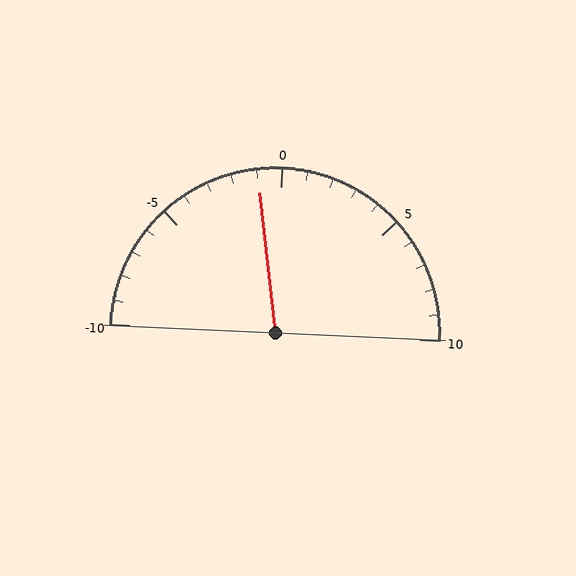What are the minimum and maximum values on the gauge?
The gauge ranges from -10 to 10.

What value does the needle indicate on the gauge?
The needle indicates approximately -1.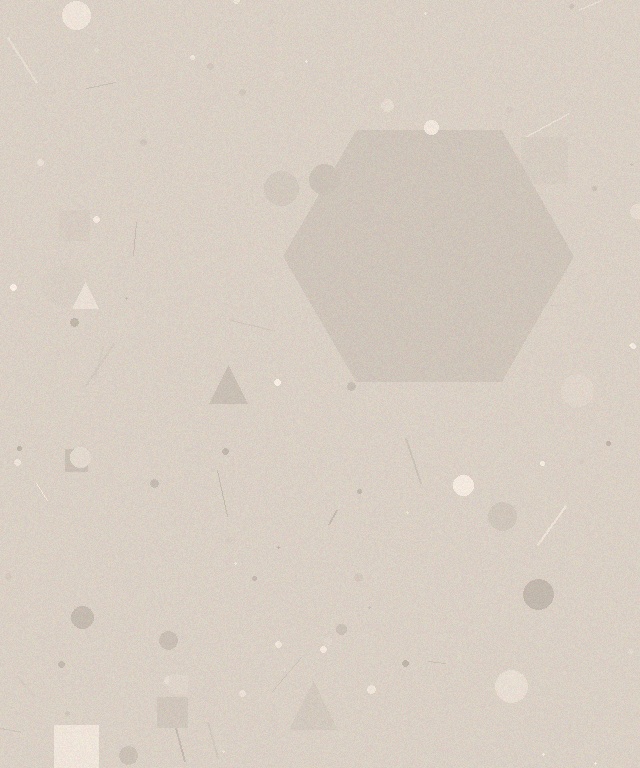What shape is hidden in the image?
A hexagon is hidden in the image.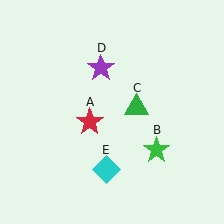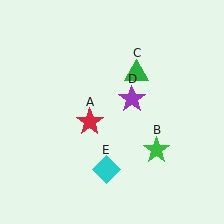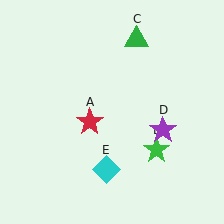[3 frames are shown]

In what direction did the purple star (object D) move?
The purple star (object D) moved down and to the right.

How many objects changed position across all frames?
2 objects changed position: green triangle (object C), purple star (object D).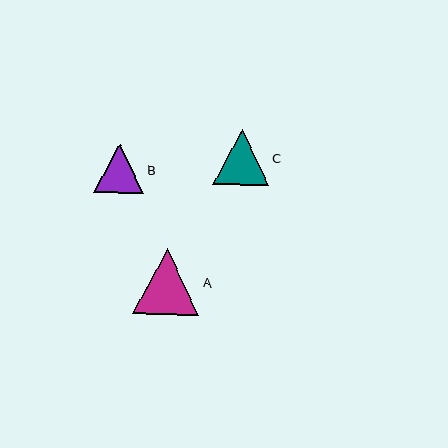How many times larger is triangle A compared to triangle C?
Triangle A is approximately 1.2 times the size of triangle C.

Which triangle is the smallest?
Triangle B is the smallest with a size of approximately 49 pixels.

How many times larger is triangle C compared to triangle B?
Triangle C is approximately 1.1 times the size of triangle B.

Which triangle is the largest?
Triangle A is the largest with a size of approximately 67 pixels.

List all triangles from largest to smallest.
From largest to smallest: A, C, B.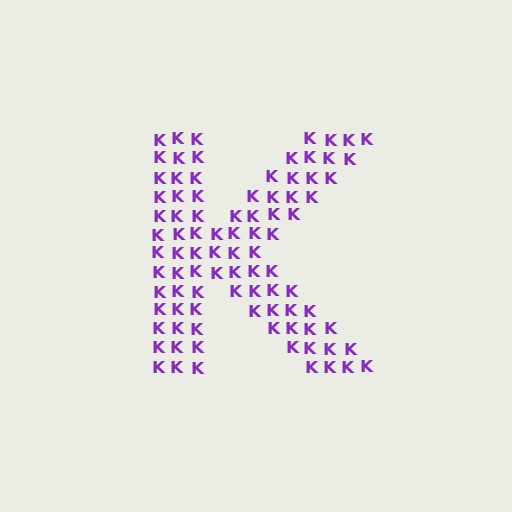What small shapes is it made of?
It is made of small letter K's.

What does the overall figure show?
The overall figure shows the letter K.